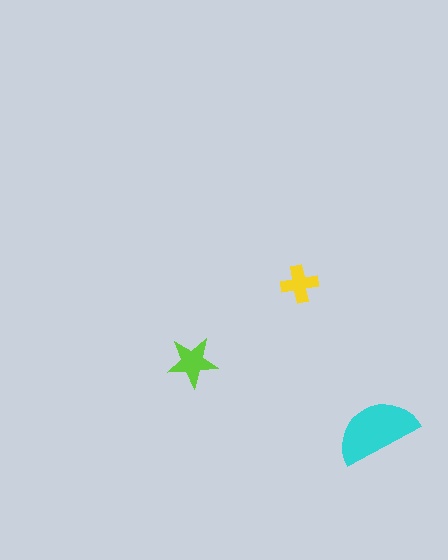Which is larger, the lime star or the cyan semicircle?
The cyan semicircle.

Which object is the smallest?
The yellow cross.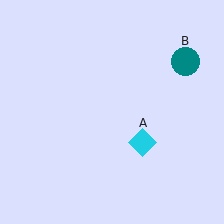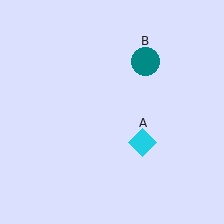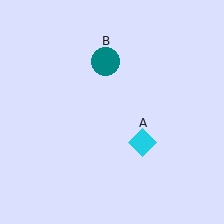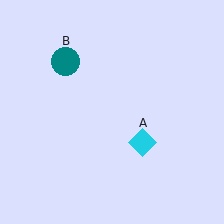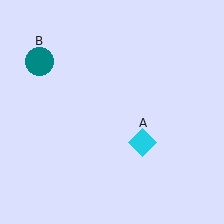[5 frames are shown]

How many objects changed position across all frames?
1 object changed position: teal circle (object B).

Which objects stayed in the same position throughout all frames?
Cyan diamond (object A) remained stationary.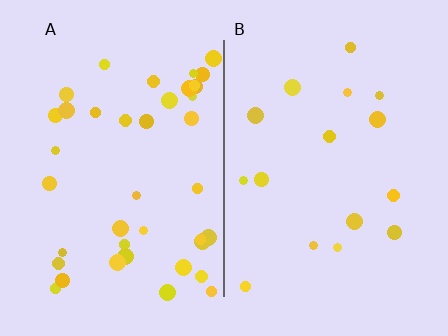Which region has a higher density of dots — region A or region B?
A (the left).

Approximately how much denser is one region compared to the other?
Approximately 2.5× — region A over region B.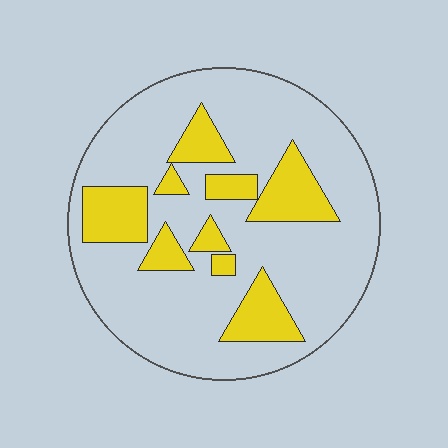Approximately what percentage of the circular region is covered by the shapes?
Approximately 25%.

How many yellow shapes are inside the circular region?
9.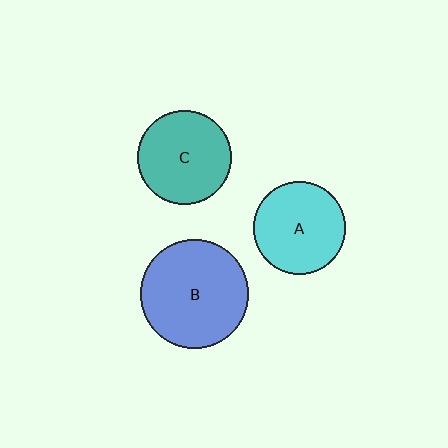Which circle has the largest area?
Circle B (blue).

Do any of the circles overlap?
No, none of the circles overlap.